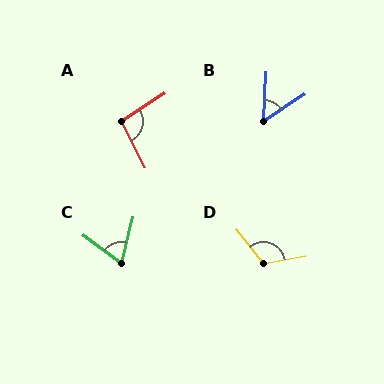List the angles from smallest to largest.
B (54°), C (67°), A (95°), D (119°).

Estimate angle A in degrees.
Approximately 95 degrees.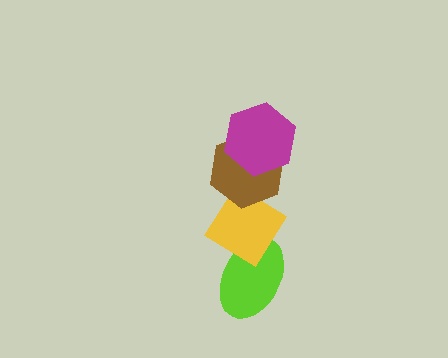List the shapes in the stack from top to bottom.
From top to bottom: the magenta hexagon, the brown hexagon, the yellow diamond, the lime ellipse.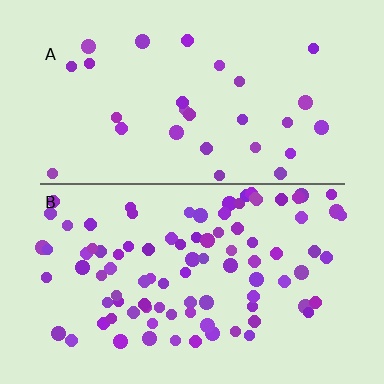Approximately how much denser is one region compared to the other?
Approximately 3.2× — region B over region A.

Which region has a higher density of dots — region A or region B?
B (the bottom).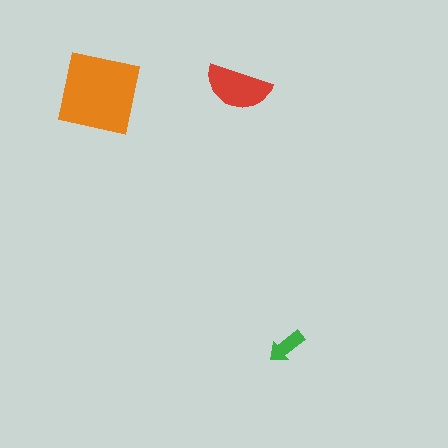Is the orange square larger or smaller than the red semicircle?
Larger.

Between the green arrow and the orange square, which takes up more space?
The orange square.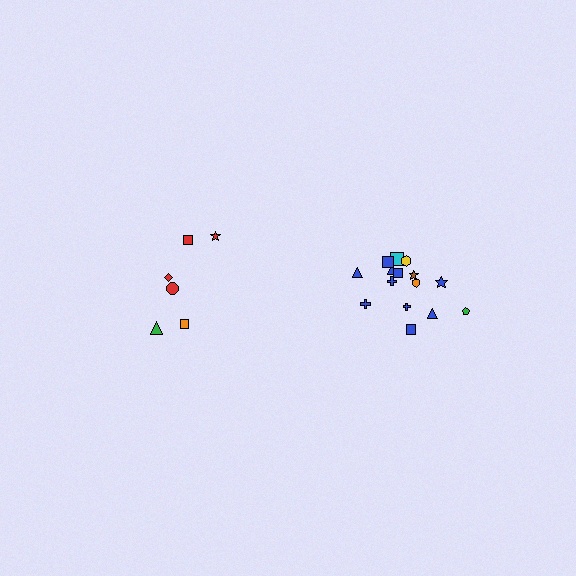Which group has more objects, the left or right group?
The right group.